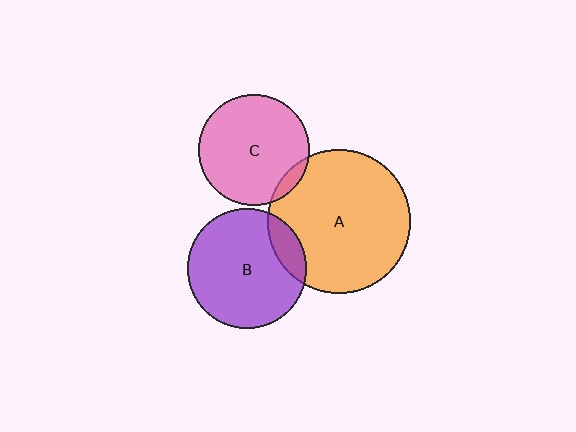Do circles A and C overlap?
Yes.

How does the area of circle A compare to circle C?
Approximately 1.7 times.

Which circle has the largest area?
Circle A (orange).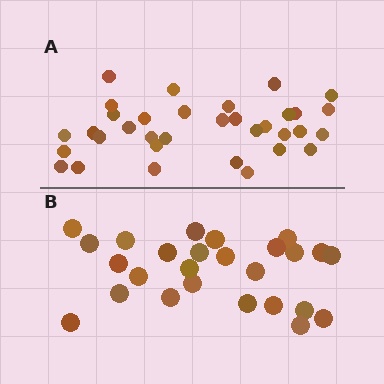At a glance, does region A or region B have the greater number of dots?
Region A (the top region) has more dots.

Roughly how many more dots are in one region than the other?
Region A has roughly 8 or so more dots than region B.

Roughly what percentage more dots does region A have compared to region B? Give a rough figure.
About 30% more.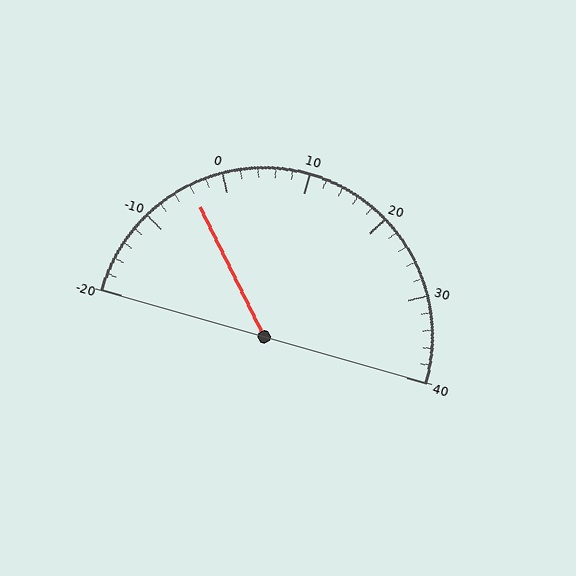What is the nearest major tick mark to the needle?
The nearest major tick mark is 0.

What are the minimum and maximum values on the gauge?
The gauge ranges from -20 to 40.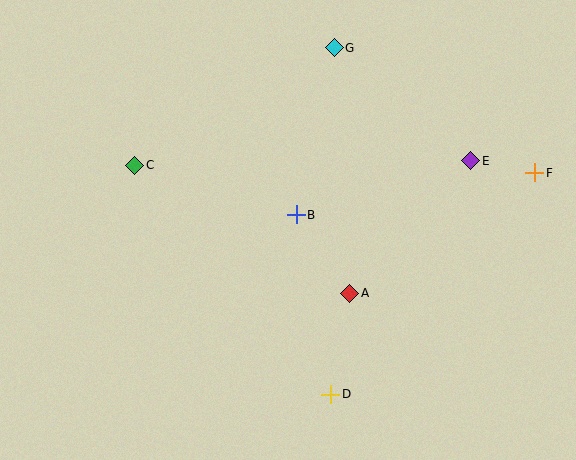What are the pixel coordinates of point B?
Point B is at (296, 215).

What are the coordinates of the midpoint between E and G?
The midpoint between E and G is at (402, 104).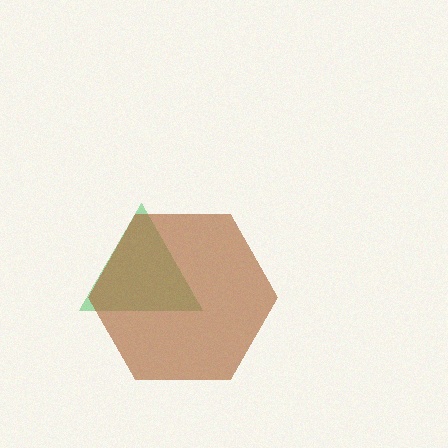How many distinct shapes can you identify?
There are 2 distinct shapes: a green triangle, a brown hexagon.